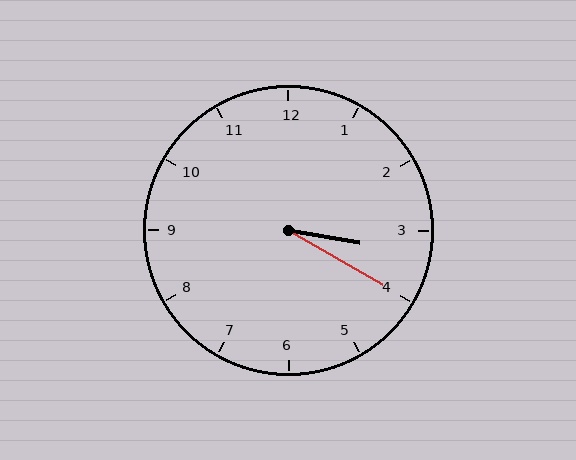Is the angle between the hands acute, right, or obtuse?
It is acute.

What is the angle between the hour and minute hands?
Approximately 20 degrees.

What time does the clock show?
3:20.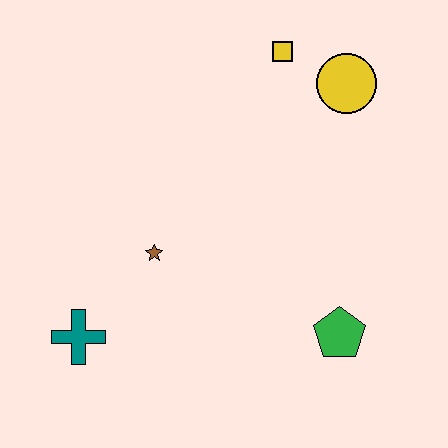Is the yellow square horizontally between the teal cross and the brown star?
No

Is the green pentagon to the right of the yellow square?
Yes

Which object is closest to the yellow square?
The yellow circle is closest to the yellow square.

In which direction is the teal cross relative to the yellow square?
The teal cross is below the yellow square.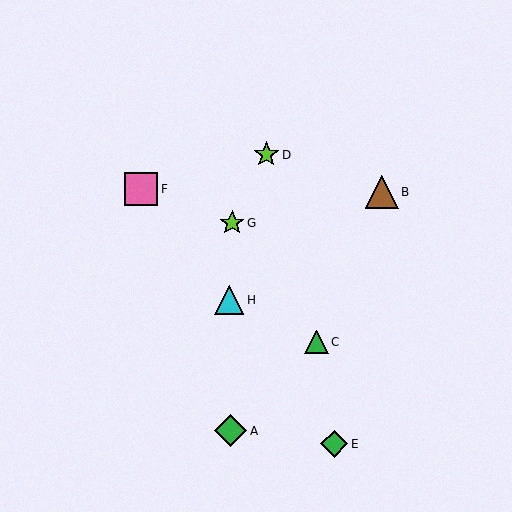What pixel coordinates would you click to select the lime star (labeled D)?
Click at (266, 155) to select the lime star D.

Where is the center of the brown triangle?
The center of the brown triangle is at (382, 192).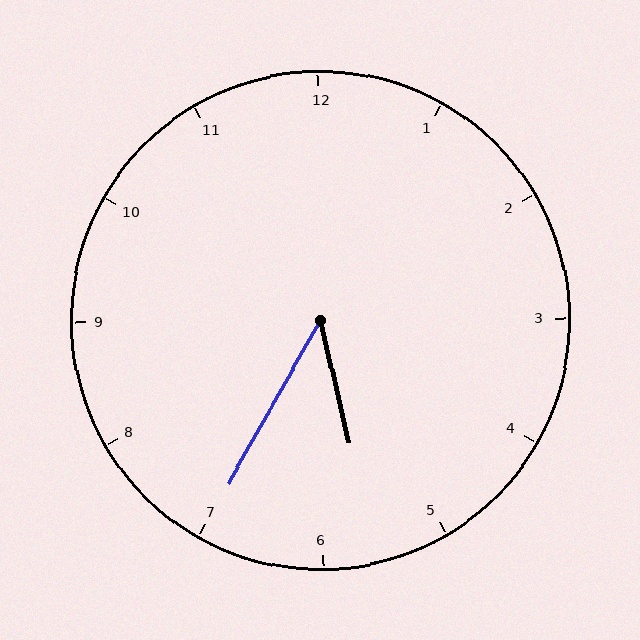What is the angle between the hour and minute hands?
Approximately 42 degrees.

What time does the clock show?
5:35.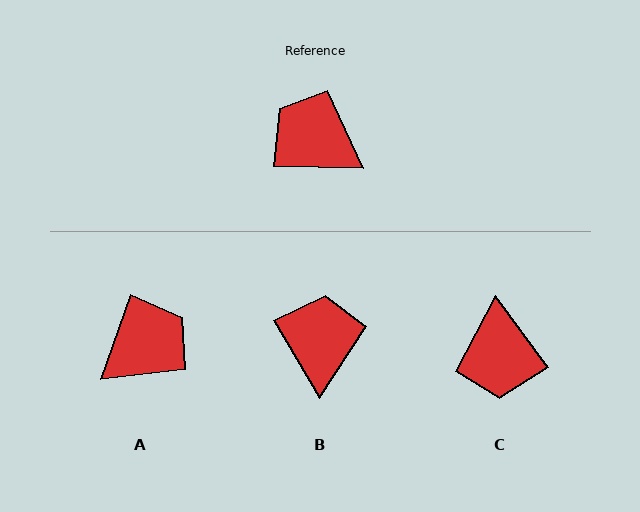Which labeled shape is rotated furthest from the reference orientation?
C, about 128 degrees away.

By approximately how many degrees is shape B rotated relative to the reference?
Approximately 59 degrees clockwise.